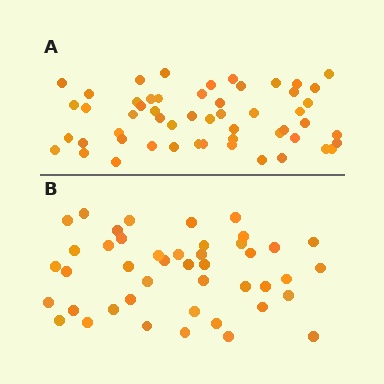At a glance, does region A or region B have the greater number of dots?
Region A (the top region) has more dots.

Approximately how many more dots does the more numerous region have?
Region A has roughly 10 or so more dots than region B.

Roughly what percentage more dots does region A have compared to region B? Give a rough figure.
About 25% more.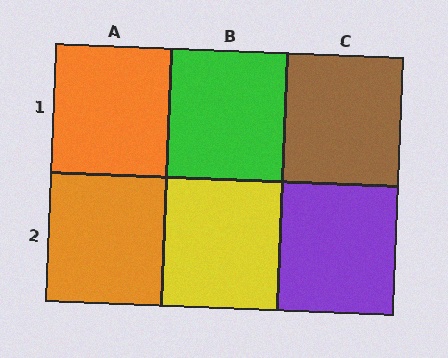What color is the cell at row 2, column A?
Orange.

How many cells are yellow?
1 cell is yellow.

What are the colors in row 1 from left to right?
Orange, green, brown.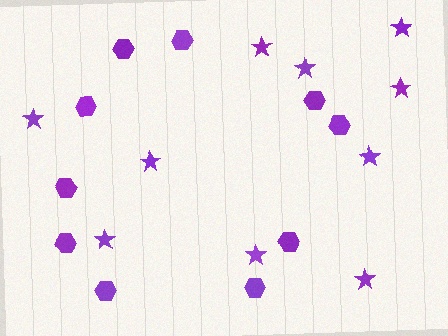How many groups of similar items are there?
There are 2 groups: one group of hexagons (10) and one group of stars (10).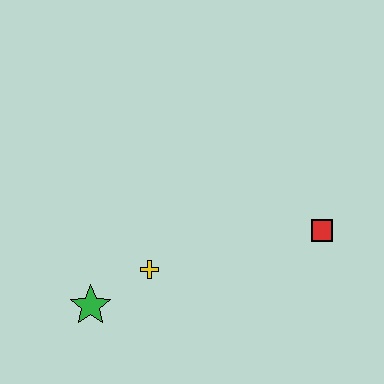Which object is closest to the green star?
The yellow cross is closest to the green star.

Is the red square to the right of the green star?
Yes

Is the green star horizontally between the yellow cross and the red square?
No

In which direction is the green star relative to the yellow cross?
The green star is to the left of the yellow cross.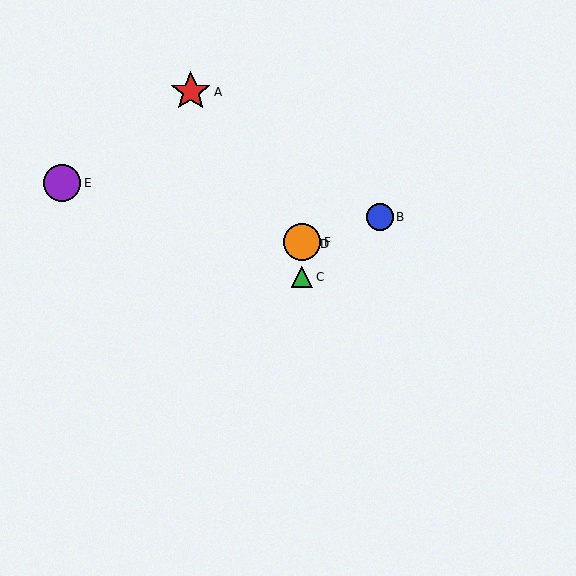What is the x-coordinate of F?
Object F is at x≈302.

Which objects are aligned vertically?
Objects C, D, F are aligned vertically.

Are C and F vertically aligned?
Yes, both are at x≈302.